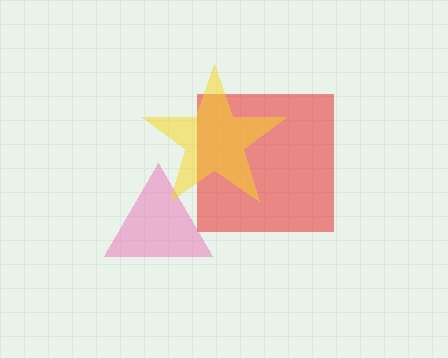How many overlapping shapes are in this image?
There are 3 overlapping shapes in the image.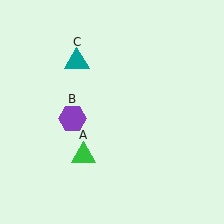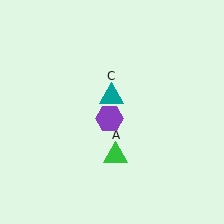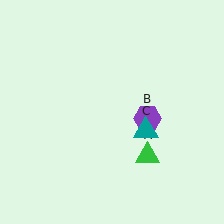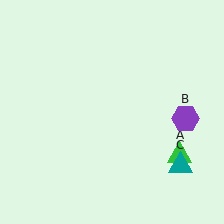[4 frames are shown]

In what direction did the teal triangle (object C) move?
The teal triangle (object C) moved down and to the right.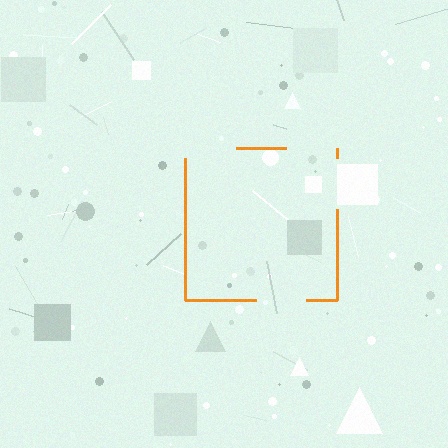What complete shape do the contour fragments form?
The contour fragments form a square.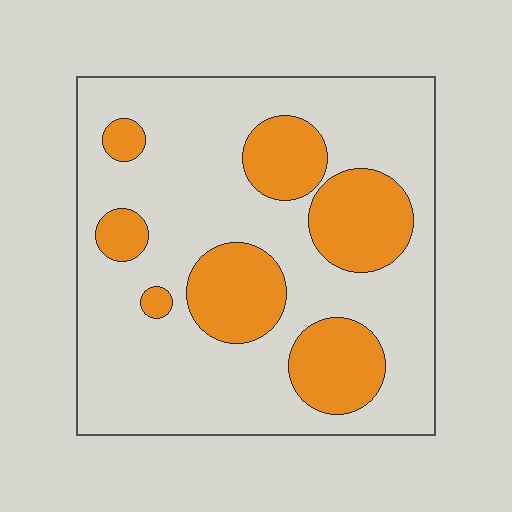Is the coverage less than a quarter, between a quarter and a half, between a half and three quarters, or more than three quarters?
Between a quarter and a half.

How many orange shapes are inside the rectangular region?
7.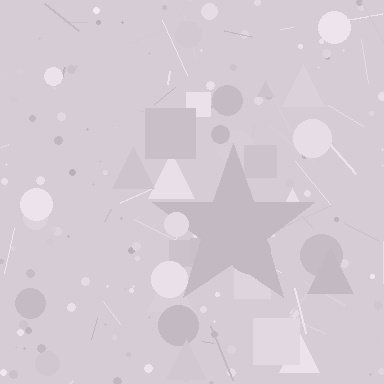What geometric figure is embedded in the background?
A star is embedded in the background.